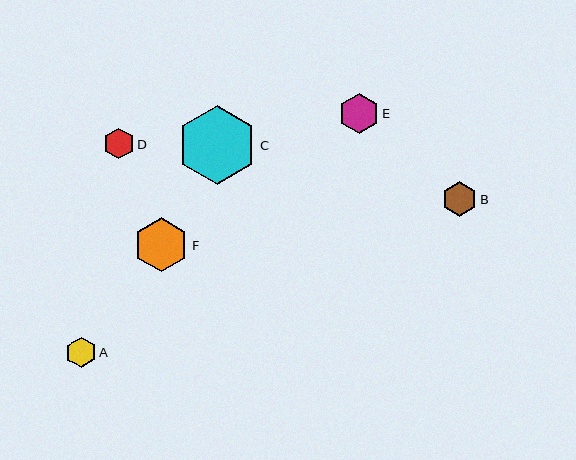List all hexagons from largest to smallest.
From largest to smallest: C, F, E, B, D, A.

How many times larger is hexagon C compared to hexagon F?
Hexagon C is approximately 1.5 times the size of hexagon F.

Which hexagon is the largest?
Hexagon C is the largest with a size of approximately 79 pixels.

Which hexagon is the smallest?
Hexagon A is the smallest with a size of approximately 30 pixels.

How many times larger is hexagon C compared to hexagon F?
Hexagon C is approximately 1.5 times the size of hexagon F.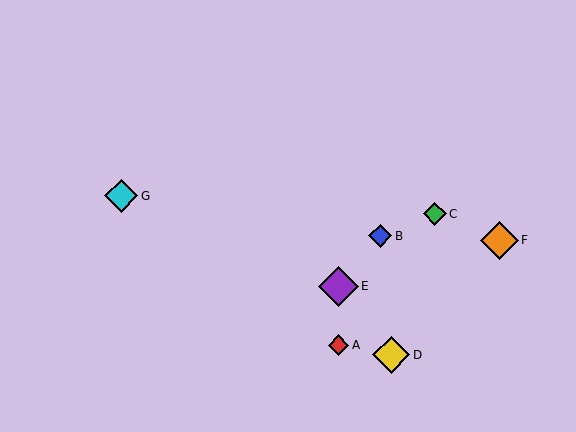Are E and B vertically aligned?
No, E is at x≈339 and B is at x≈380.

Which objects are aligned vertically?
Objects A, E are aligned vertically.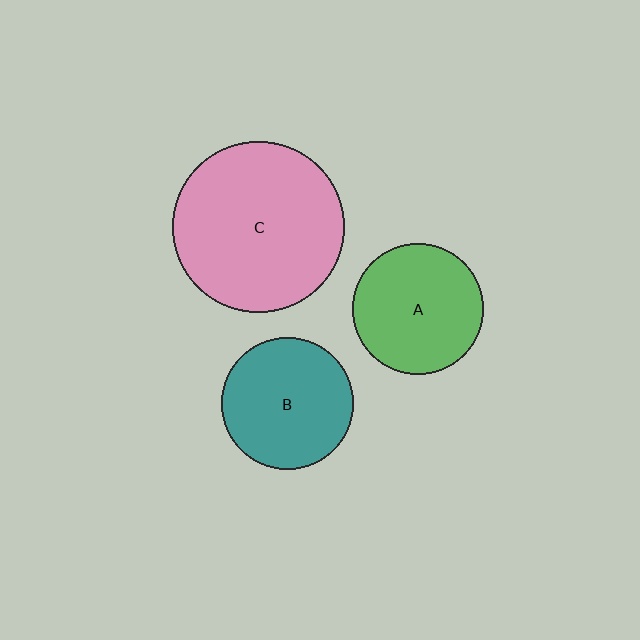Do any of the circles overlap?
No, none of the circles overlap.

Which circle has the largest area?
Circle C (pink).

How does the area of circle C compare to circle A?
Approximately 1.7 times.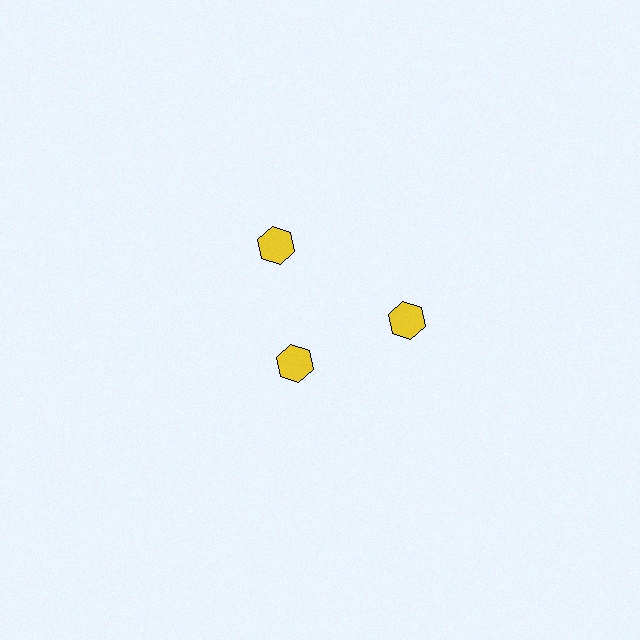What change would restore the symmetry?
The symmetry would be restored by moving it outward, back onto the ring so that all 3 hexagons sit at equal angles and equal distance from the center.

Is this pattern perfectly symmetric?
No. The 3 yellow hexagons are arranged in a ring, but one element near the 7 o'clock position is pulled inward toward the center, breaking the 3-fold rotational symmetry.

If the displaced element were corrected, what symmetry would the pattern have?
It would have 3-fold rotational symmetry — the pattern would map onto itself every 120 degrees.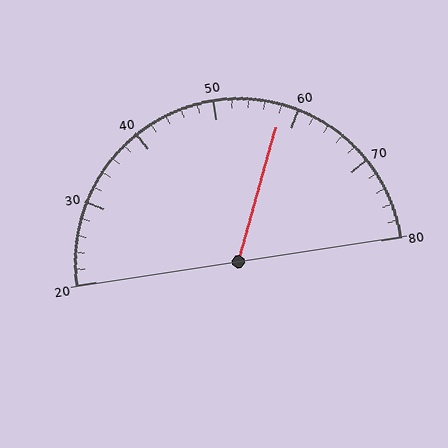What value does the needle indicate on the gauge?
The needle indicates approximately 58.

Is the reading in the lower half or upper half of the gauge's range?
The reading is in the upper half of the range (20 to 80).